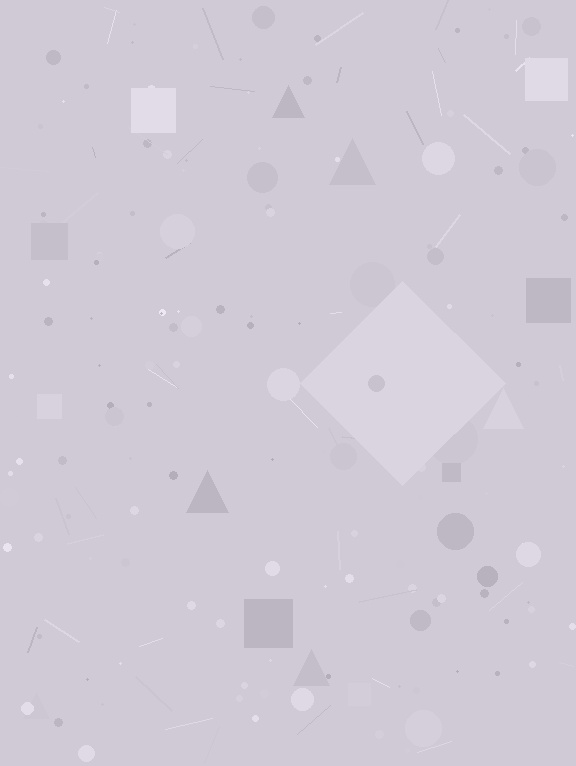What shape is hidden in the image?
A diamond is hidden in the image.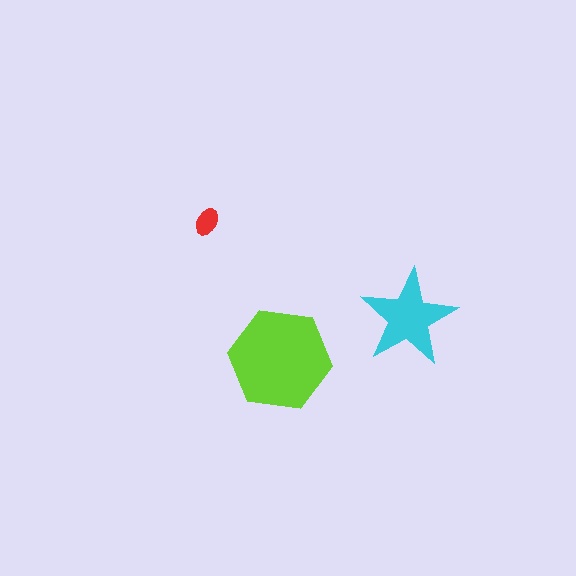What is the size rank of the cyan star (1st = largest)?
2nd.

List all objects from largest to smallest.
The lime hexagon, the cyan star, the red ellipse.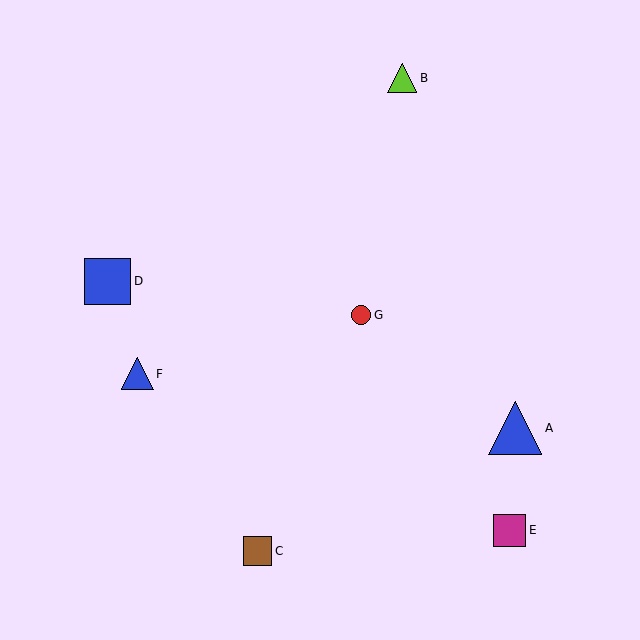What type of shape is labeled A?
Shape A is a blue triangle.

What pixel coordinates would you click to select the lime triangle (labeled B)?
Click at (402, 78) to select the lime triangle B.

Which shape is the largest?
The blue triangle (labeled A) is the largest.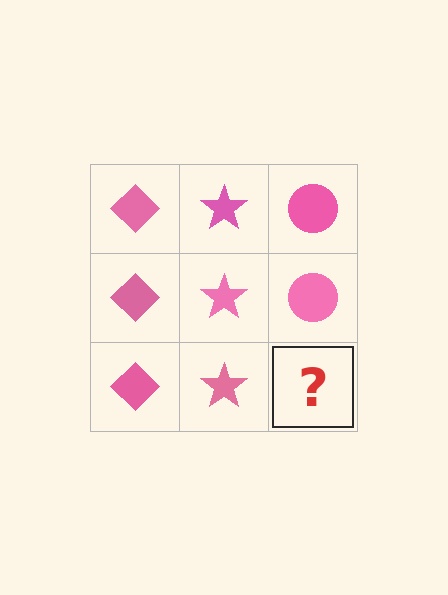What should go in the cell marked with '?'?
The missing cell should contain a pink circle.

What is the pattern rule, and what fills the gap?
The rule is that each column has a consistent shape. The gap should be filled with a pink circle.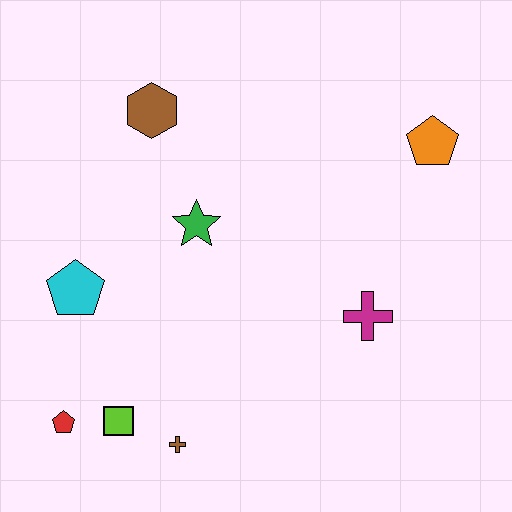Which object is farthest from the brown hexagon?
The brown cross is farthest from the brown hexagon.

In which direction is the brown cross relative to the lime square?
The brown cross is to the right of the lime square.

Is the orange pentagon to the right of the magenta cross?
Yes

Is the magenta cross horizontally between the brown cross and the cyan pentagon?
No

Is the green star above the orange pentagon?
No